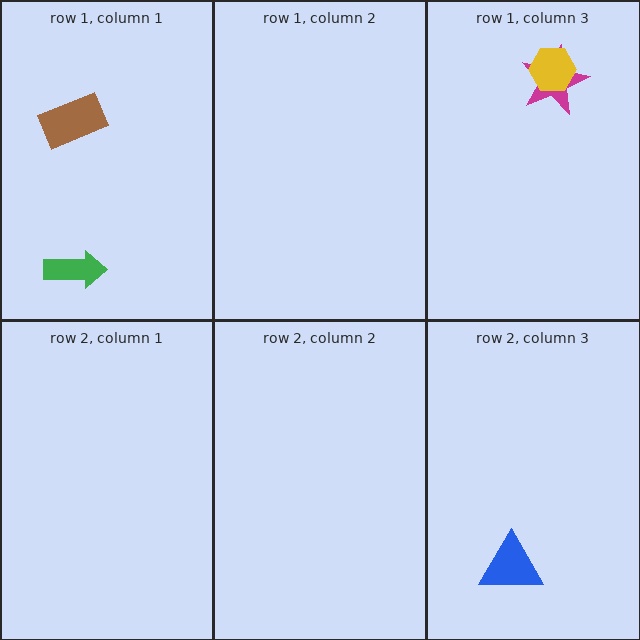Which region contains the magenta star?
The row 1, column 3 region.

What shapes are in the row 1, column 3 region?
The magenta star, the yellow hexagon.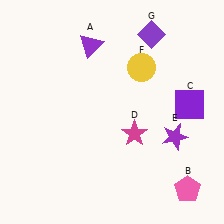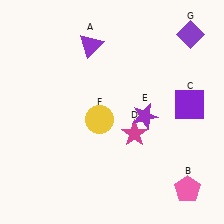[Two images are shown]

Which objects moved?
The objects that moved are: the purple star (E), the yellow circle (F), the purple diamond (G).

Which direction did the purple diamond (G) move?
The purple diamond (G) moved right.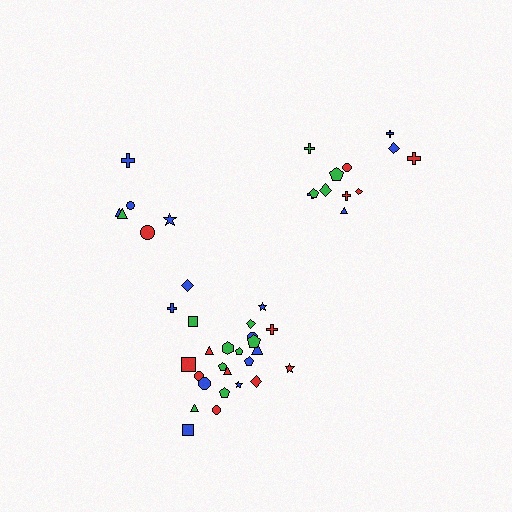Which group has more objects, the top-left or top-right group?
The top-right group.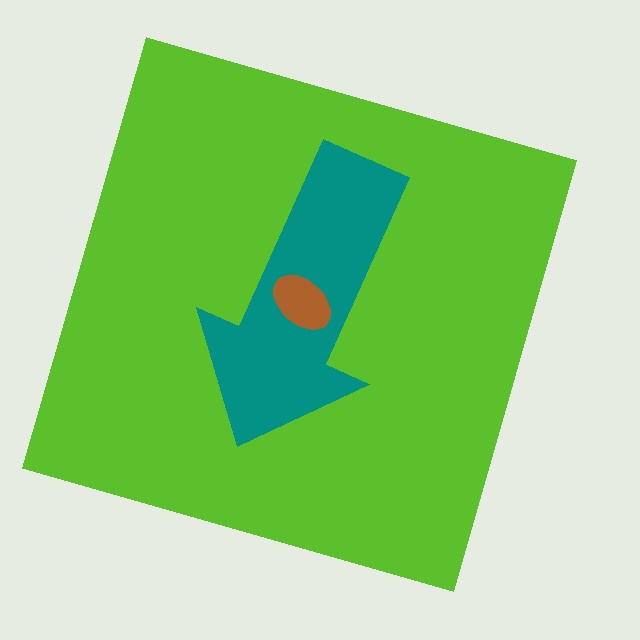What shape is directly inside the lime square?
The teal arrow.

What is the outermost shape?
The lime square.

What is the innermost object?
The brown ellipse.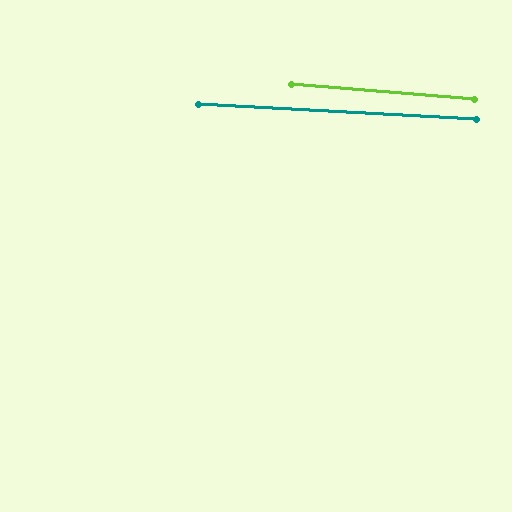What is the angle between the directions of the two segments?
Approximately 2 degrees.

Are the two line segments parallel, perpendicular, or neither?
Parallel — their directions differ by only 1.7°.